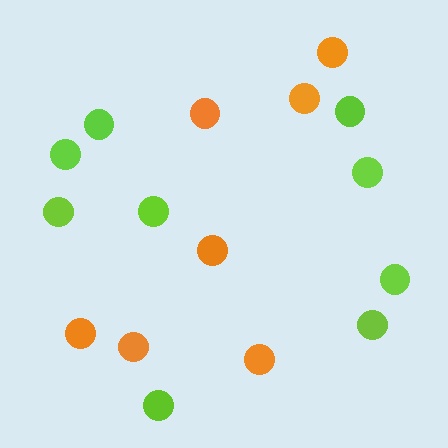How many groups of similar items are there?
There are 2 groups: one group of orange circles (7) and one group of lime circles (9).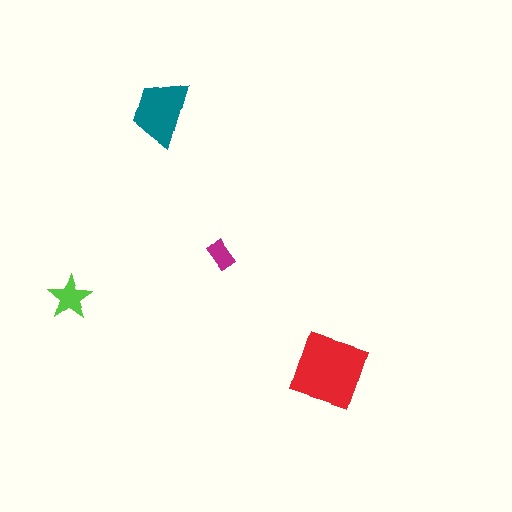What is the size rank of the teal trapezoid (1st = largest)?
2nd.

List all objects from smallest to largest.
The magenta rectangle, the lime star, the teal trapezoid, the red diamond.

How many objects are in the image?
There are 4 objects in the image.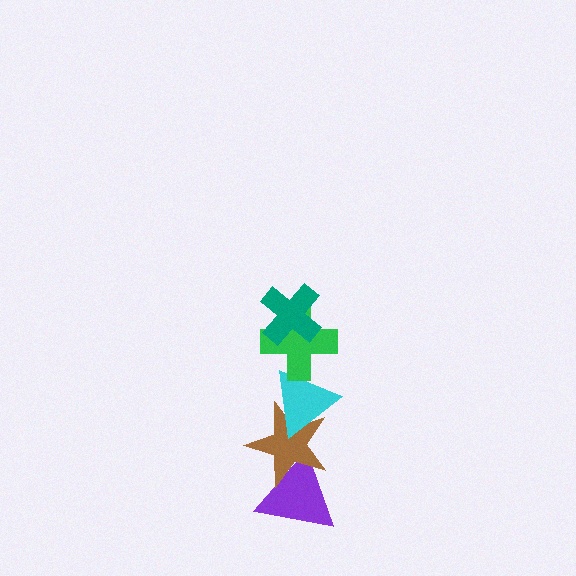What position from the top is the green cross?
The green cross is 2nd from the top.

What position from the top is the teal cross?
The teal cross is 1st from the top.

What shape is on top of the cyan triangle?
The green cross is on top of the cyan triangle.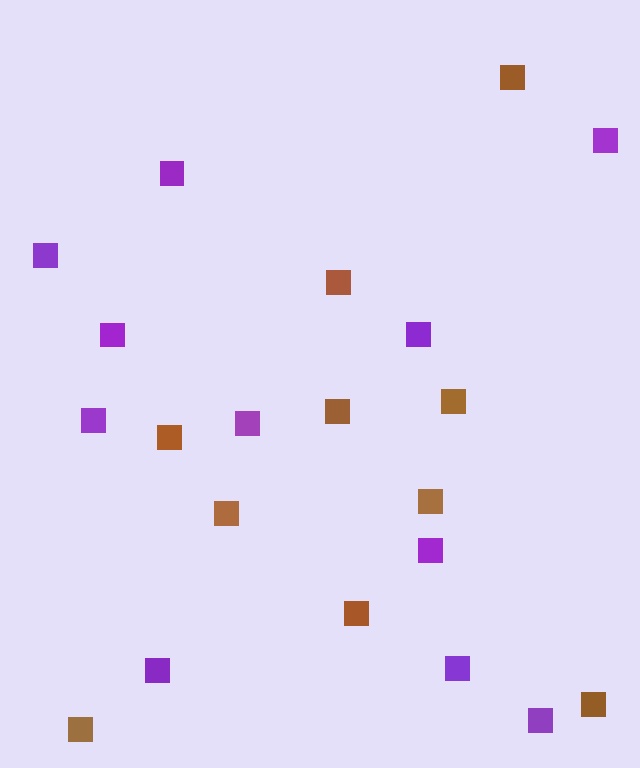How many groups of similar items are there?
There are 2 groups: one group of purple squares (11) and one group of brown squares (10).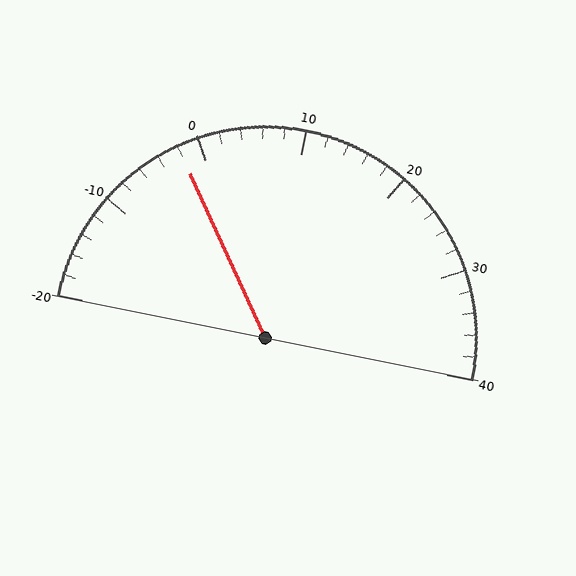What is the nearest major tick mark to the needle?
The nearest major tick mark is 0.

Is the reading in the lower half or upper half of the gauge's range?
The reading is in the lower half of the range (-20 to 40).